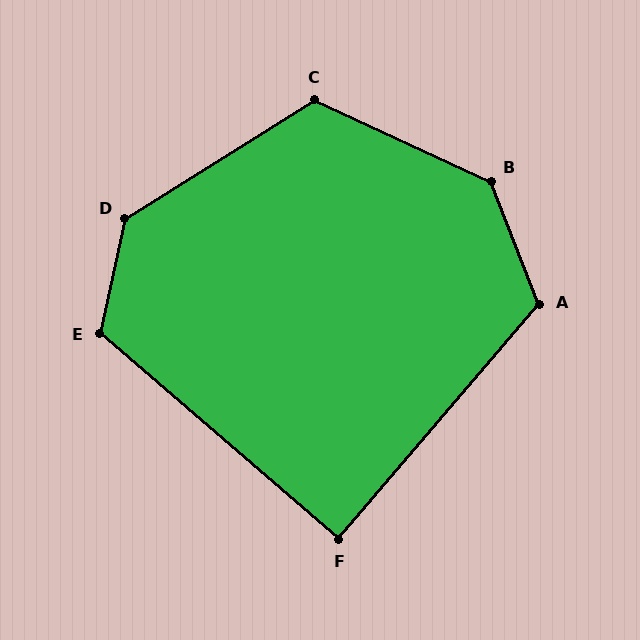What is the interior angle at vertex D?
Approximately 134 degrees (obtuse).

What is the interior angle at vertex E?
Approximately 119 degrees (obtuse).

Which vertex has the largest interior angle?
B, at approximately 136 degrees.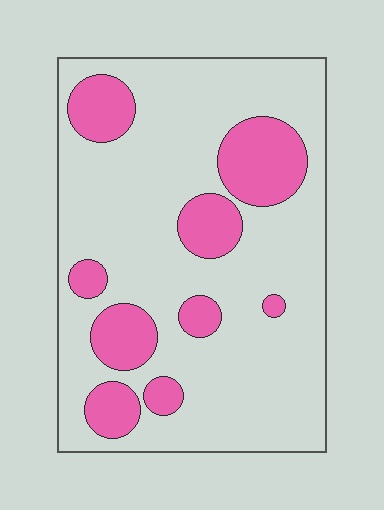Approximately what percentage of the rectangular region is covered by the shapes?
Approximately 25%.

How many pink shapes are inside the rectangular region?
9.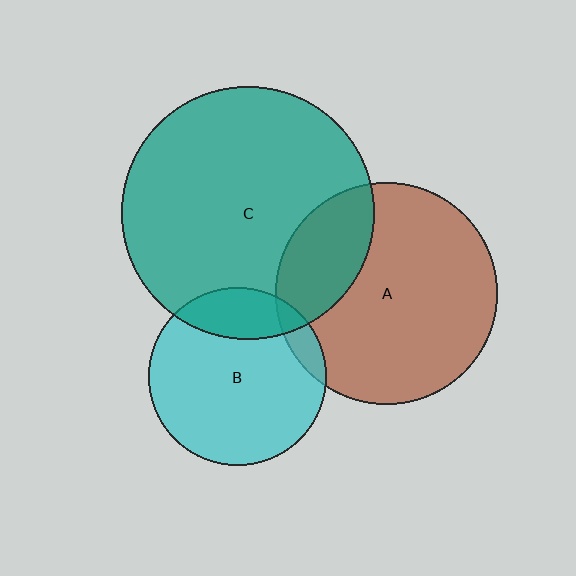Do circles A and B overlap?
Yes.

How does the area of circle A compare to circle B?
Approximately 1.6 times.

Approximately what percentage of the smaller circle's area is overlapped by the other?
Approximately 10%.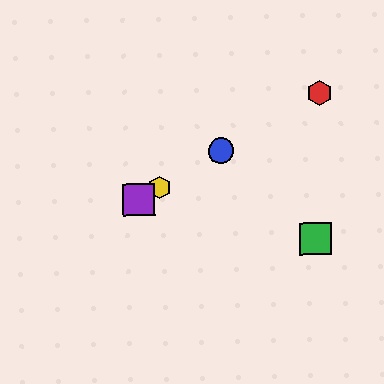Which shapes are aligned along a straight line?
The red hexagon, the blue circle, the yellow hexagon, the purple square are aligned along a straight line.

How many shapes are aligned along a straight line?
4 shapes (the red hexagon, the blue circle, the yellow hexagon, the purple square) are aligned along a straight line.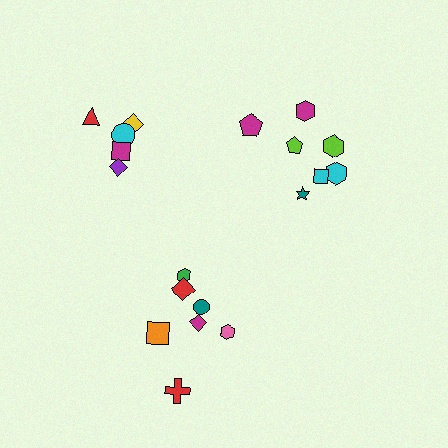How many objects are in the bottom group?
There are 7 objects.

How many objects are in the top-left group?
There are 5 objects.